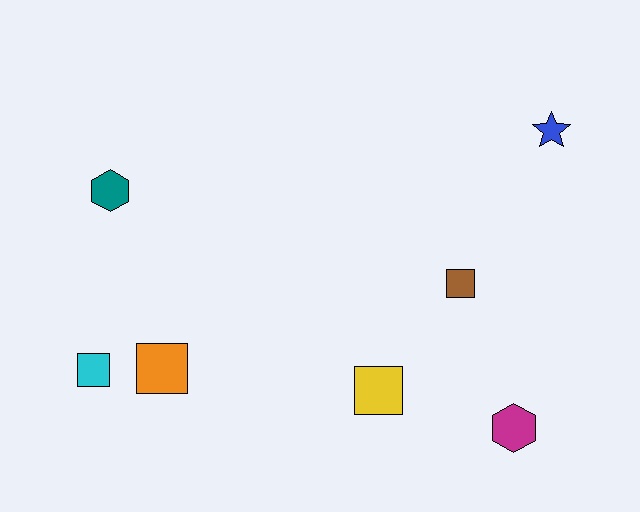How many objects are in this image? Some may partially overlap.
There are 7 objects.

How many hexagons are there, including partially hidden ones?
There are 2 hexagons.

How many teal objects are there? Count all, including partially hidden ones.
There is 1 teal object.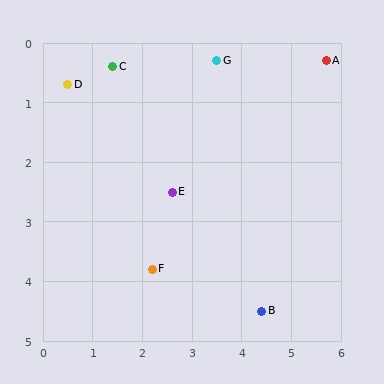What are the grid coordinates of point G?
Point G is at approximately (3.5, 0.3).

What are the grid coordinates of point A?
Point A is at approximately (5.7, 0.3).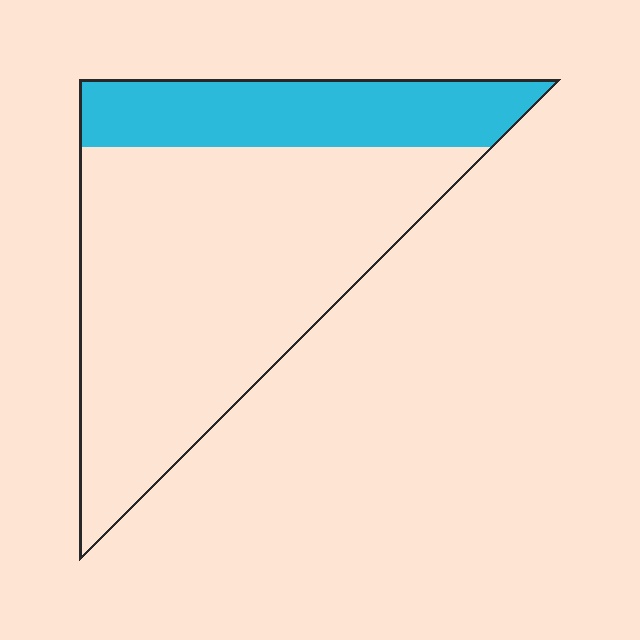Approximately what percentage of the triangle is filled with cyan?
Approximately 25%.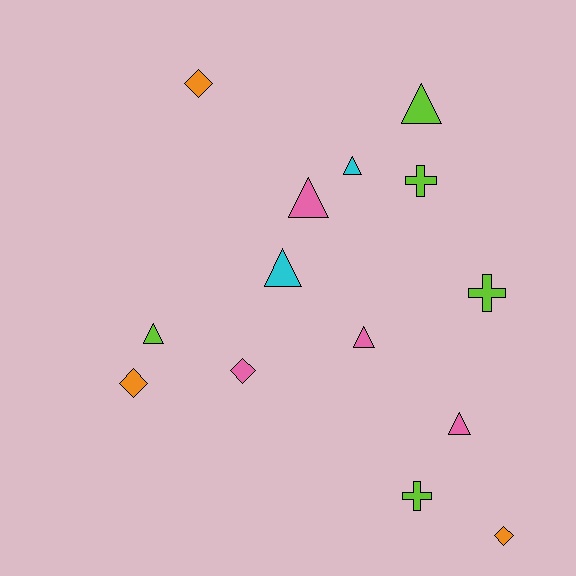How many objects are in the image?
There are 14 objects.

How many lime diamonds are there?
There are no lime diamonds.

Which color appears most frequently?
Lime, with 5 objects.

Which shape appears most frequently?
Triangle, with 7 objects.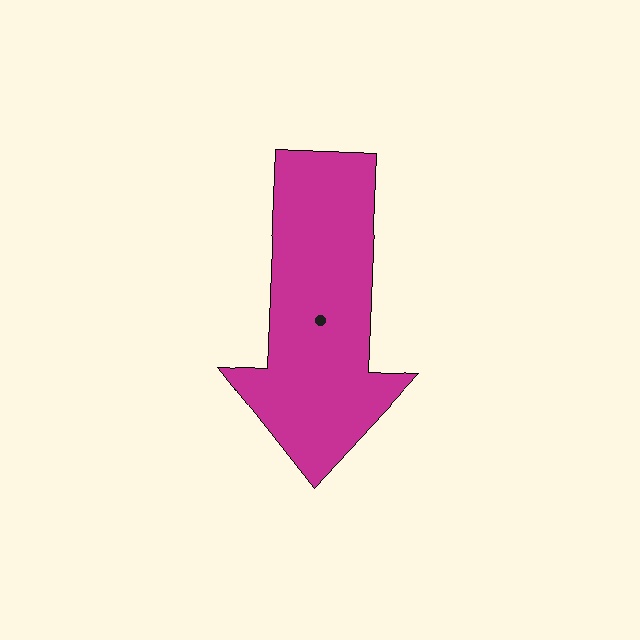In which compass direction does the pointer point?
South.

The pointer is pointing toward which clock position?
Roughly 6 o'clock.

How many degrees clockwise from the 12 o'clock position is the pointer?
Approximately 182 degrees.